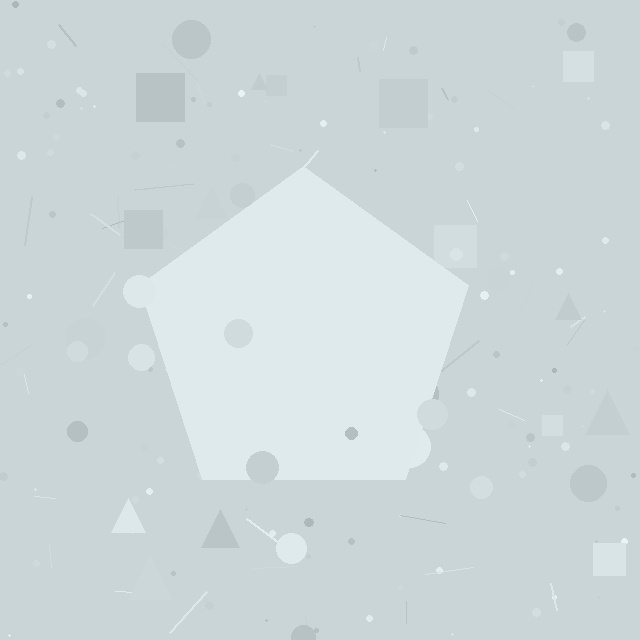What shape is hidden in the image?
A pentagon is hidden in the image.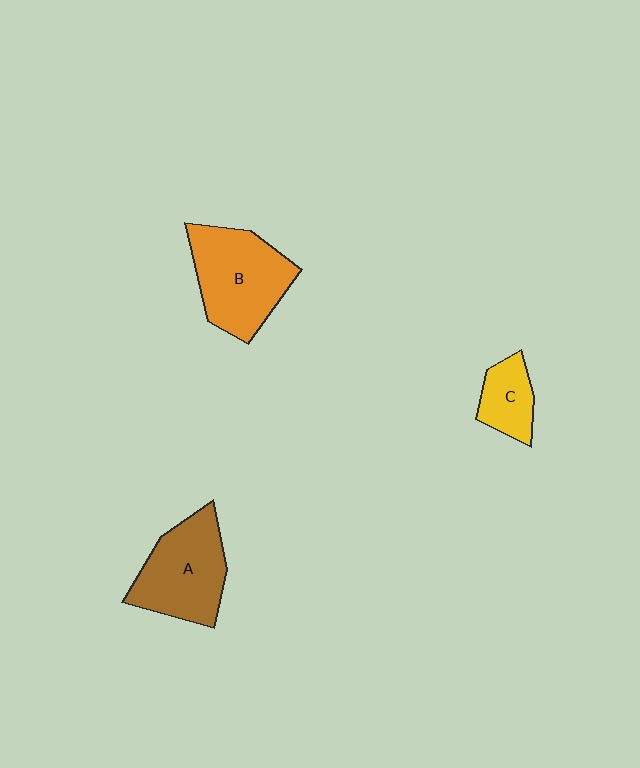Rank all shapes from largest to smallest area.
From largest to smallest: B (orange), A (brown), C (yellow).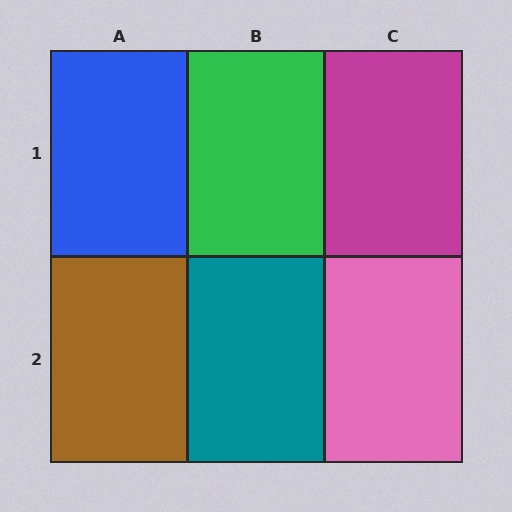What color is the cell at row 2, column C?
Pink.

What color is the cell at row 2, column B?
Teal.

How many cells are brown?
1 cell is brown.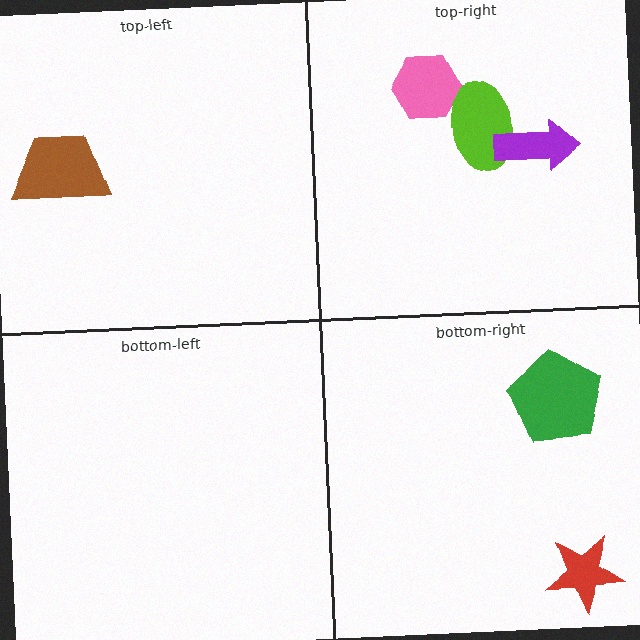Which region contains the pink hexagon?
The top-right region.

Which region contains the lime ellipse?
The top-right region.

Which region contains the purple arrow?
The top-right region.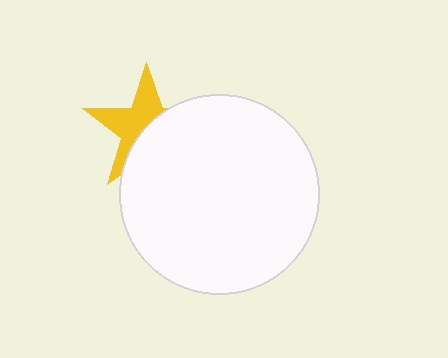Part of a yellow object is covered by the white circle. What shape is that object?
It is a star.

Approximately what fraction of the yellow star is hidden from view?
Roughly 51% of the yellow star is hidden behind the white circle.